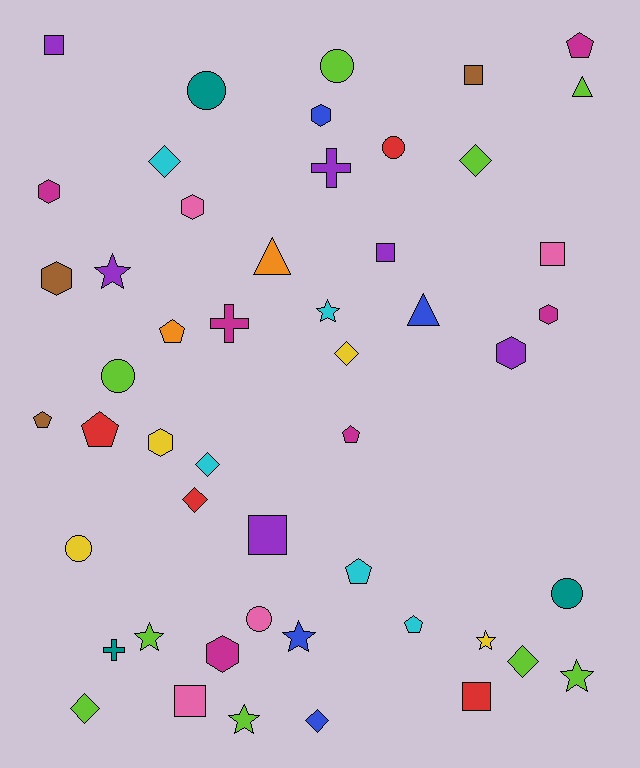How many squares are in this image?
There are 7 squares.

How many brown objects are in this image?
There are 3 brown objects.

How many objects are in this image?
There are 50 objects.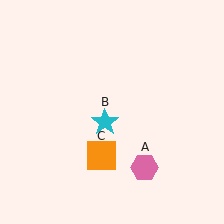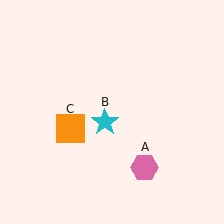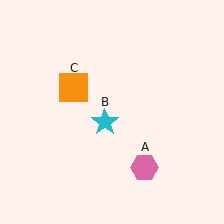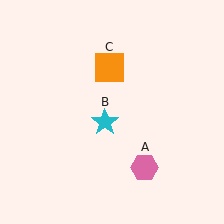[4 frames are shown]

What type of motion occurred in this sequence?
The orange square (object C) rotated clockwise around the center of the scene.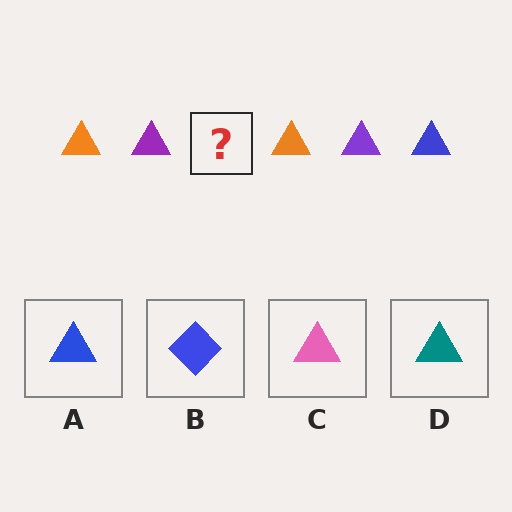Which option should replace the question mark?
Option A.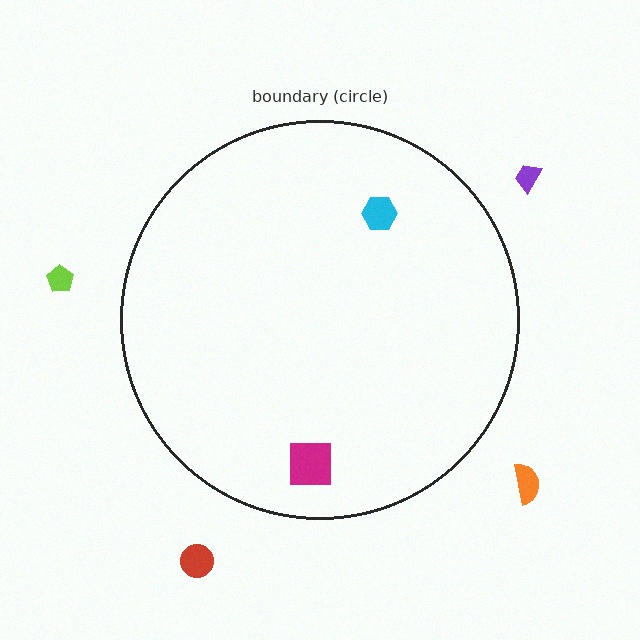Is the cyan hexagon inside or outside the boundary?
Inside.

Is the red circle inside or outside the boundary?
Outside.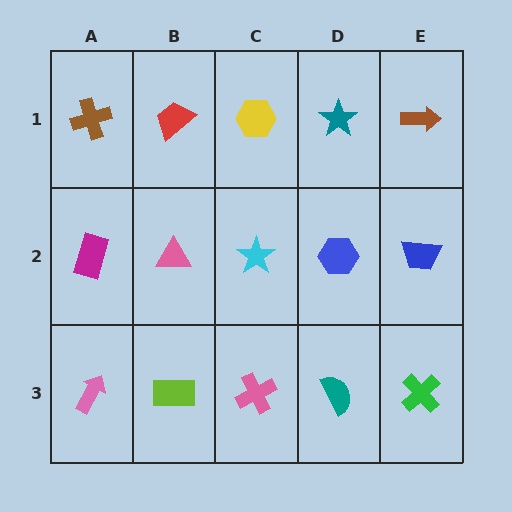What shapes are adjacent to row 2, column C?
A yellow hexagon (row 1, column C), a pink cross (row 3, column C), a pink triangle (row 2, column B), a blue hexagon (row 2, column D).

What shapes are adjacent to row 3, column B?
A pink triangle (row 2, column B), a pink arrow (row 3, column A), a pink cross (row 3, column C).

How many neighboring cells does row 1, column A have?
2.